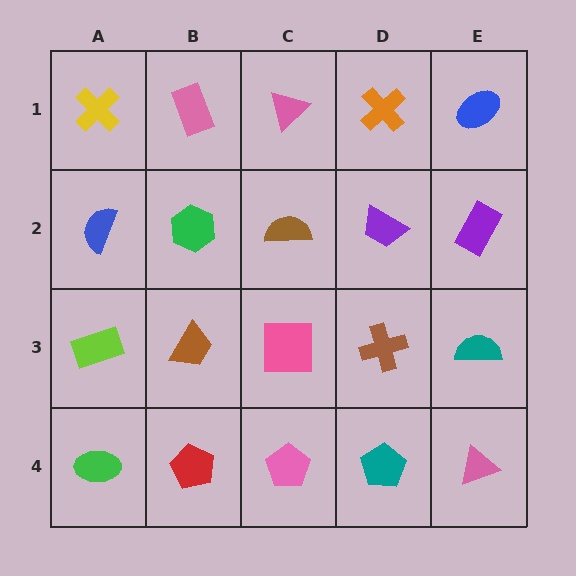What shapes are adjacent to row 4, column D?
A brown cross (row 3, column D), a pink pentagon (row 4, column C), a pink triangle (row 4, column E).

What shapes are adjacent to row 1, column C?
A brown semicircle (row 2, column C), a pink rectangle (row 1, column B), an orange cross (row 1, column D).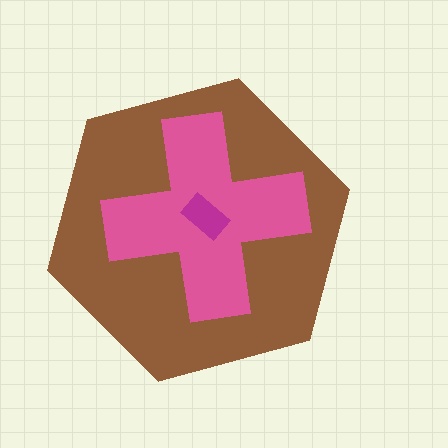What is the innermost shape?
The magenta rectangle.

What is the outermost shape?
The brown hexagon.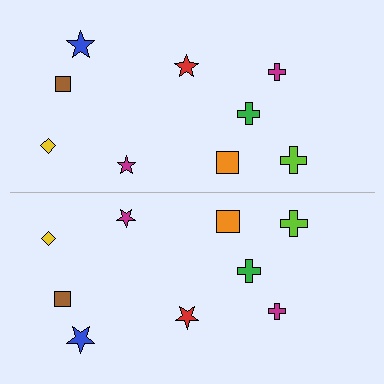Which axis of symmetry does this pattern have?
The pattern has a horizontal axis of symmetry running through the center of the image.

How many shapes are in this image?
There are 18 shapes in this image.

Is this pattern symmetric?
Yes, this pattern has bilateral (reflection) symmetry.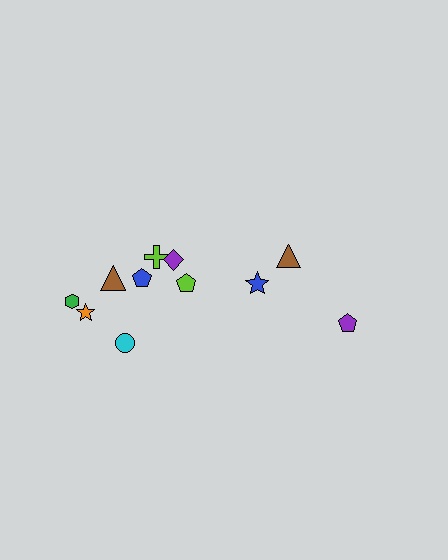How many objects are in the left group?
There are 8 objects.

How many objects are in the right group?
There are 3 objects.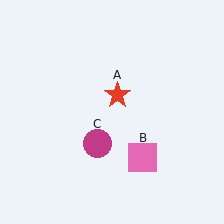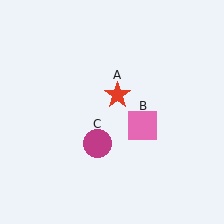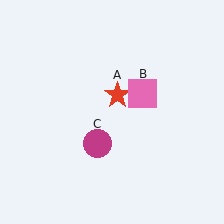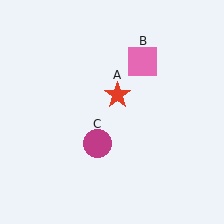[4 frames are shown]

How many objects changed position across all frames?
1 object changed position: pink square (object B).